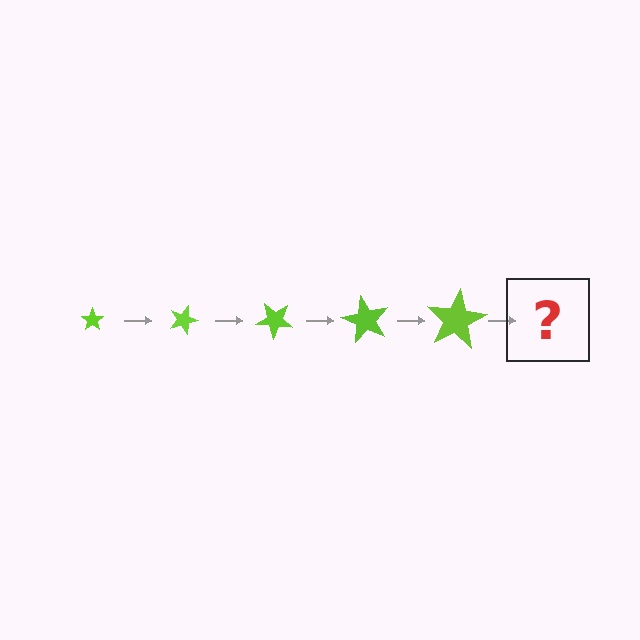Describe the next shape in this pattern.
It should be a star, larger than the previous one and rotated 100 degrees from the start.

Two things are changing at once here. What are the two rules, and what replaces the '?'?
The two rules are that the star grows larger each step and it rotates 20 degrees each step. The '?' should be a star, larger than the previous one and rotated 100 degrees from the start.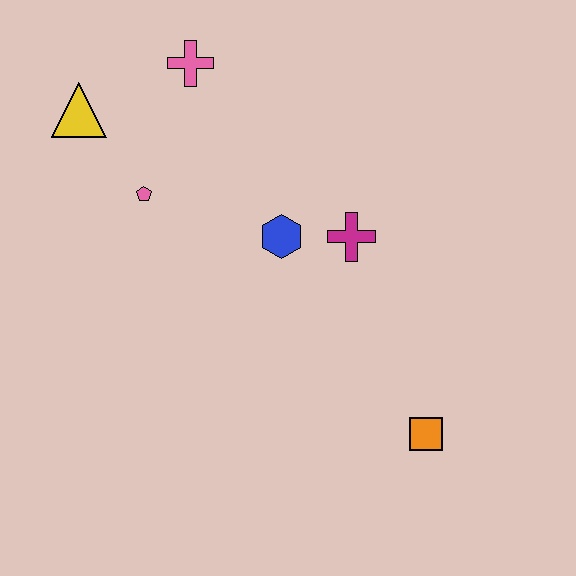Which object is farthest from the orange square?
The yellow triangle is farthest from the orange square.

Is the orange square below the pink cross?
Yes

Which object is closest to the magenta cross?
The blue hexagon is closest to the magenta cross.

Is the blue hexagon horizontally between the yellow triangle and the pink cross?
No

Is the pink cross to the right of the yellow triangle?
Yes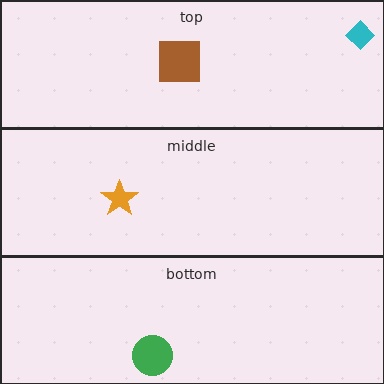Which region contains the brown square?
The top region.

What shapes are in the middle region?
The orange star.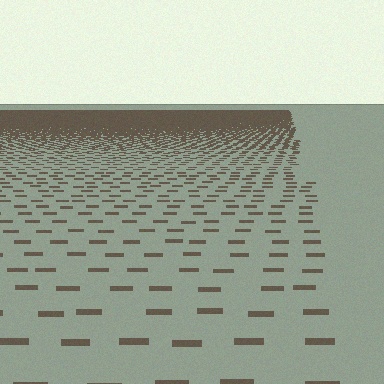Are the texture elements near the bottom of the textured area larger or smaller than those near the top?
Larger. Near the bottom, elements are closer to the viewer and appear at a bigger on-screen size.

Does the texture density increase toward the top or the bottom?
Density increases toward the top.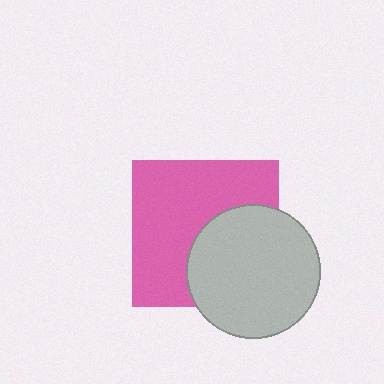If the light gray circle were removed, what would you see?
You would see the complete pink square.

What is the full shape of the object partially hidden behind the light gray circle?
The partially hidden object is a pink square.